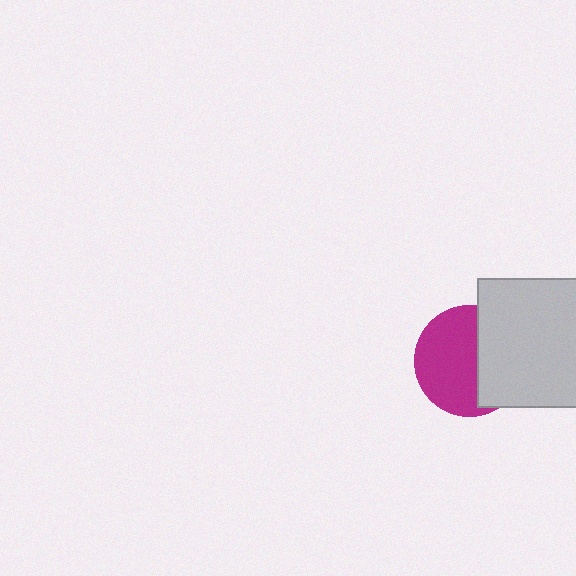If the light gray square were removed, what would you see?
You would see the complete magenta circle.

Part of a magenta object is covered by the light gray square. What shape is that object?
It is a circle.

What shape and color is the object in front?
The object in front is a light gray square.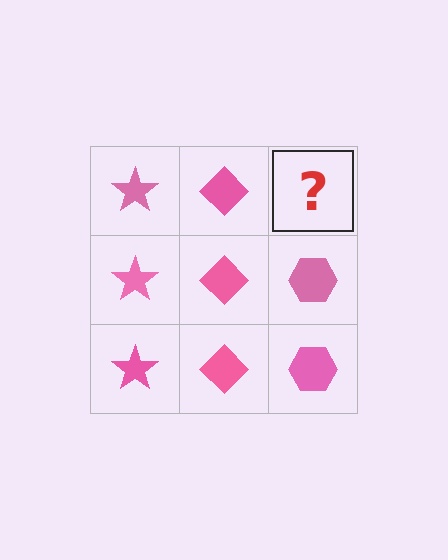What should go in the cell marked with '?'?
The missing cell should contain a pink hexagon.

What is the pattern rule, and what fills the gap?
The rule is that each column has a consistent shape. The gap should be filled with a pink hexagon.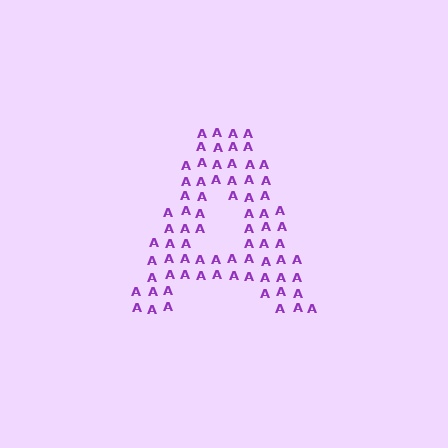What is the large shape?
The large shape is the letter A.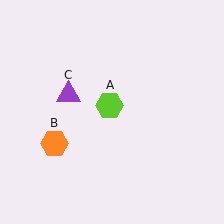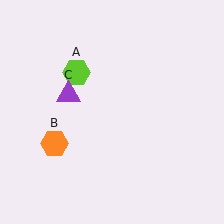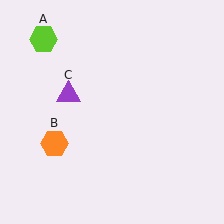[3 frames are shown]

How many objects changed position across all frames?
1 object changed position: lime hexagon (object A).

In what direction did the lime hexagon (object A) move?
The lime hexagon (object A) moved up and to the left.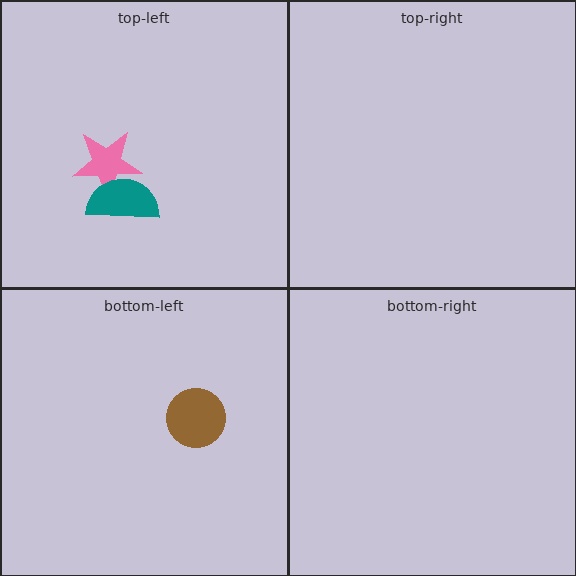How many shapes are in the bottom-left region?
1.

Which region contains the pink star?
The top-left region.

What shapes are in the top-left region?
The pink star, the teal semicircle.